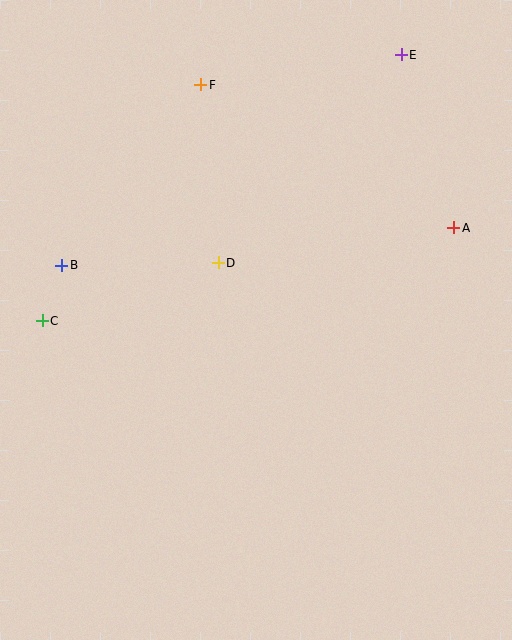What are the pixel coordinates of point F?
Point F is at (201, 85).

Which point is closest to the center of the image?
Point D at (218, 263) is closest to the center.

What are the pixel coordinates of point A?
Point A is at (454, 228).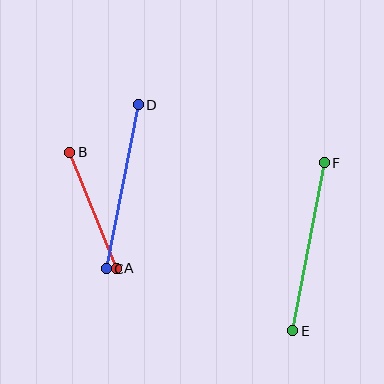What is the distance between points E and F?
The distance is approximately 171 pixels.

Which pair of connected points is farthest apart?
Points E and F are farthest apart.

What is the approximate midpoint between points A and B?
The midpoint is at approximately (93, 210) pixels.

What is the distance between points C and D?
The distance is approximately 167 pixels.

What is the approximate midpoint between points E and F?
The midpoint is at approximately (309, 247) pixels.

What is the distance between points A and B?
The distance is approximately 125 pixels.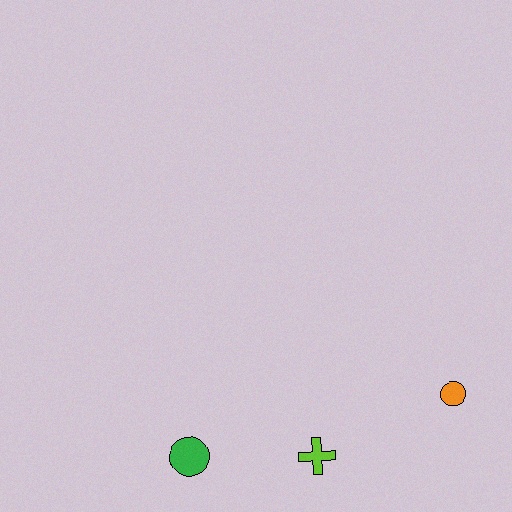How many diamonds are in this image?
There are no diamonds.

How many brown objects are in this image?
There are no brown objects.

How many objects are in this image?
There are 3 objects.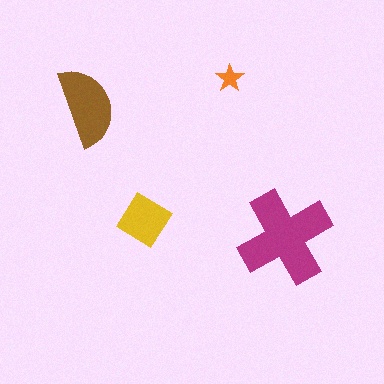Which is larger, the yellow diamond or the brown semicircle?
The brown semicircle.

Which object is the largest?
The magenta cross.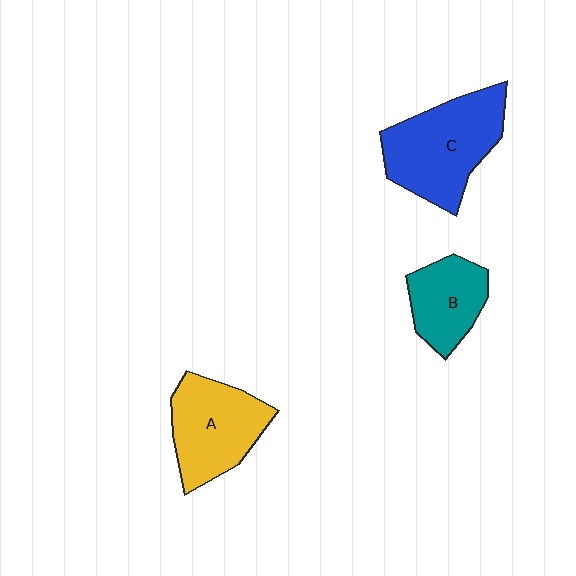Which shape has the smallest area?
Shape B (teal).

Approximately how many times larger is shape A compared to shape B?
Approximately 1.4 times.